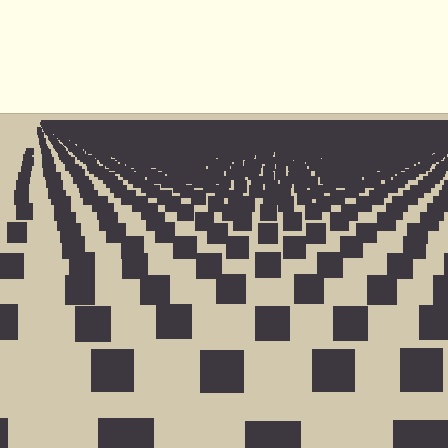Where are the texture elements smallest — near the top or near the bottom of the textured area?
Near the top.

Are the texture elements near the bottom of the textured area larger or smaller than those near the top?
Larger. Near the bottom, elements are closer to the viewer and appear at a bigger on-screen size.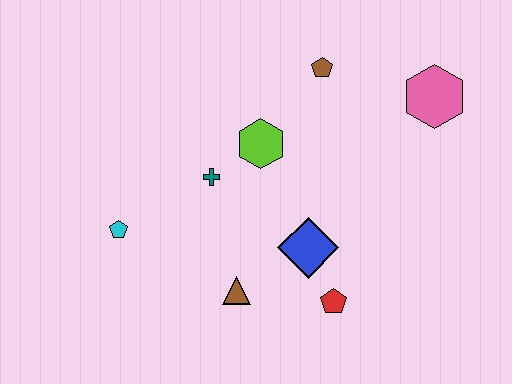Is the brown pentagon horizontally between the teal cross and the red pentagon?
Yes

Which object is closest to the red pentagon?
The blue diamond is closest to the red pentagon.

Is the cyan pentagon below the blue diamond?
No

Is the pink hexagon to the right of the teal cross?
Yes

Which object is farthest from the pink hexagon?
The cyan pentagon is farthest from the pink hexagon.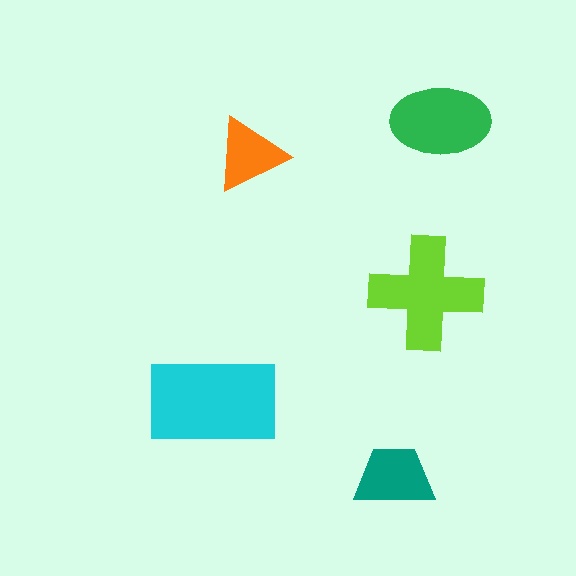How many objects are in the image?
There are 5 objects in the image.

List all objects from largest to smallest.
The cyan rectangle, the lime cross, the green ellipse, the teal trapezoid, the orange triangle.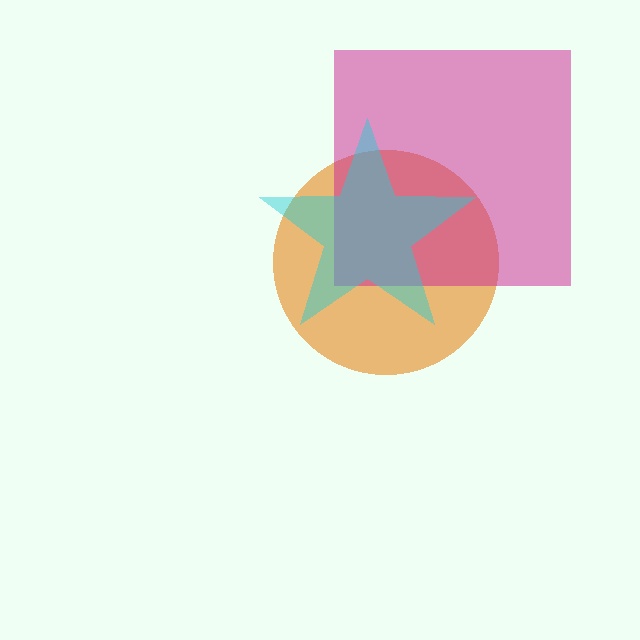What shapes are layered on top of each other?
The layered shapes are: an orange circle, a magenta square, a cyan star.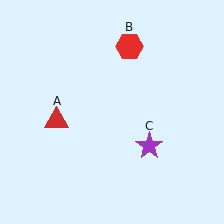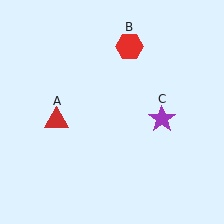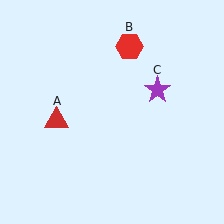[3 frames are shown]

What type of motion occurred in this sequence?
The purple star (object C) rotated counterclockwise around the center of the scene.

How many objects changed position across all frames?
1 object changed position: purple star (object C).